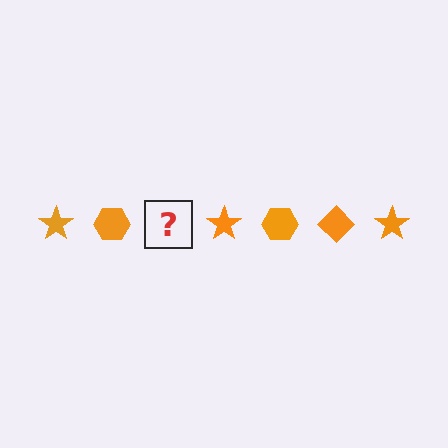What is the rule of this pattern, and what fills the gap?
The rule is that the pattern cycles through star, hexagon, diamond shapes in orange. The gap should be filled with an orange diamond.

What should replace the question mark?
The question mark should be replaced with an orange diamond.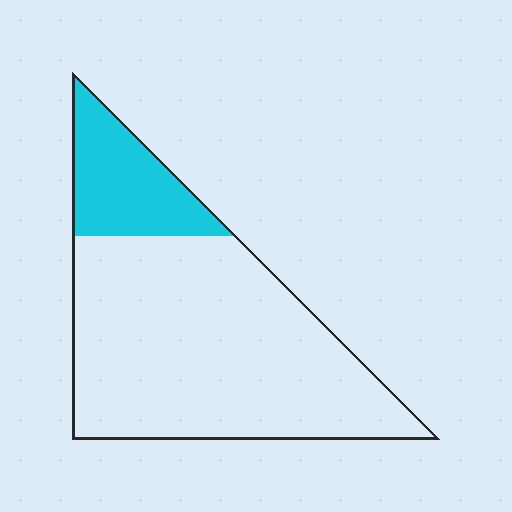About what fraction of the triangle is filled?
About one fifth (1/5).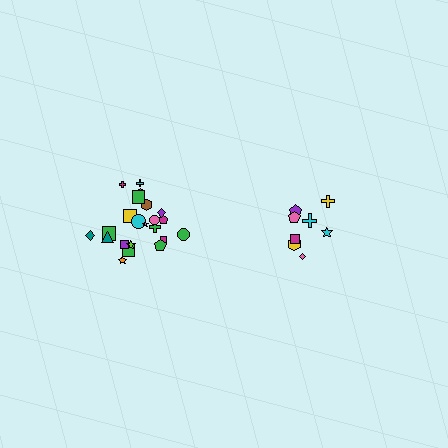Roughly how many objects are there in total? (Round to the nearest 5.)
Roughly 30 objects in total.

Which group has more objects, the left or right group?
The left group.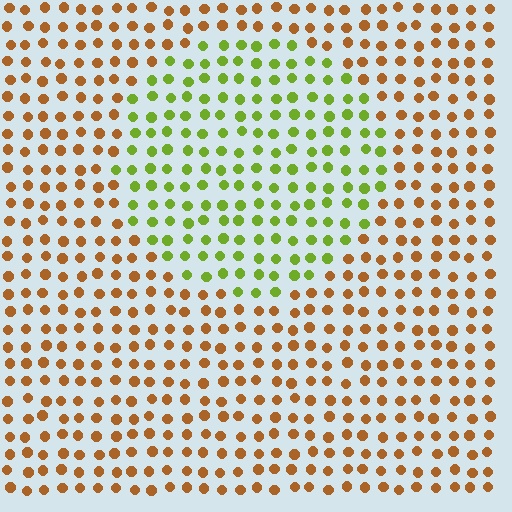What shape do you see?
I see a circle.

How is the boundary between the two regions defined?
The boundary is defined purely by a slight shift in hue (about 61 degrees). Spacing, size, and orientation are identical on both sides.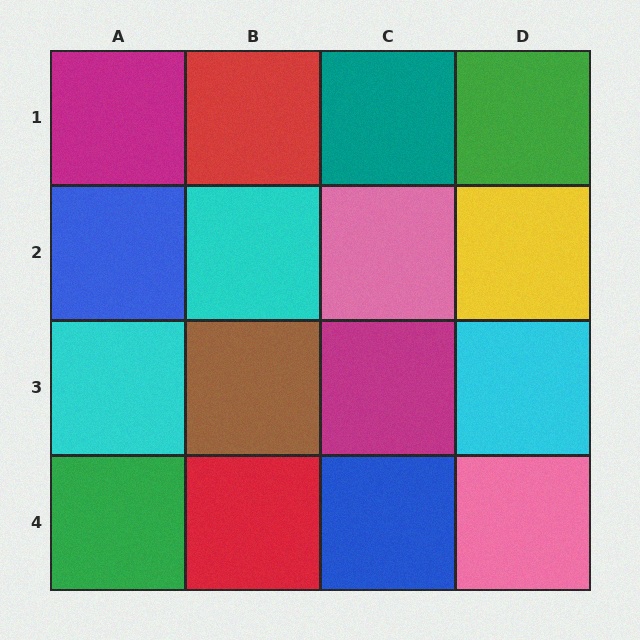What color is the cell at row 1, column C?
Teal.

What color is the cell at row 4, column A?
Green.